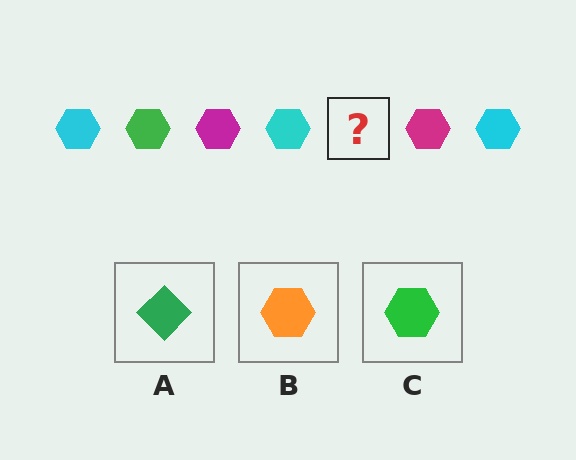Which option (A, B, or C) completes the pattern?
C.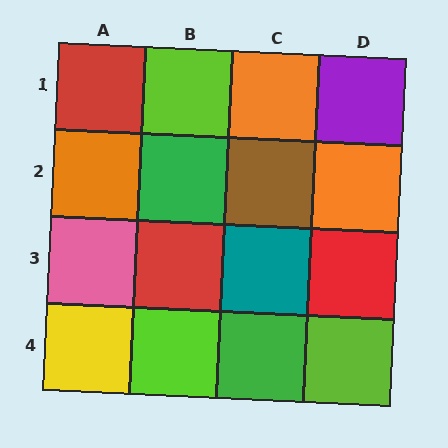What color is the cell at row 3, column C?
Teal.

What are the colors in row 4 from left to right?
Yellow, lime, green, lime.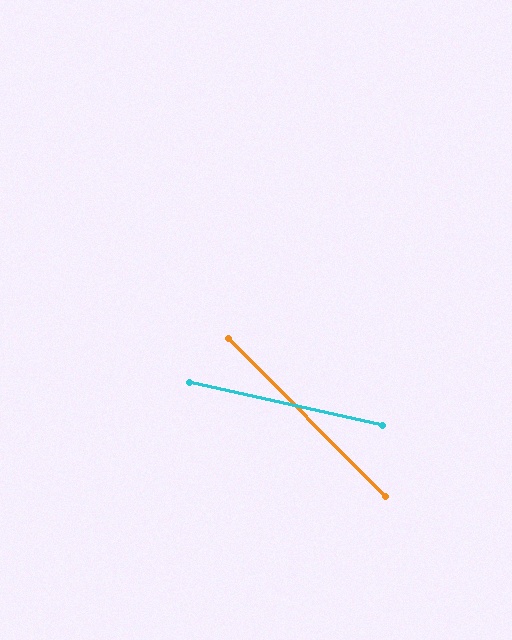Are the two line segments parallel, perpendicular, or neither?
Neither parallel nor perpendicular — they differ by about 33°.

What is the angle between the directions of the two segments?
Approximately 33 degrees.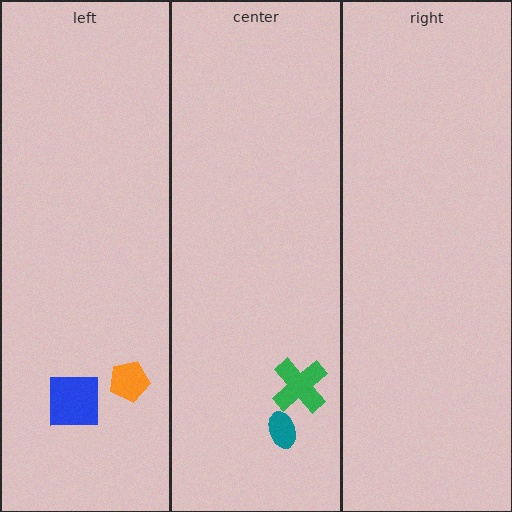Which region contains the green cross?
The center region.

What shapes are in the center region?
The teal ellipse, the green cross.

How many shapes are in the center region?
2.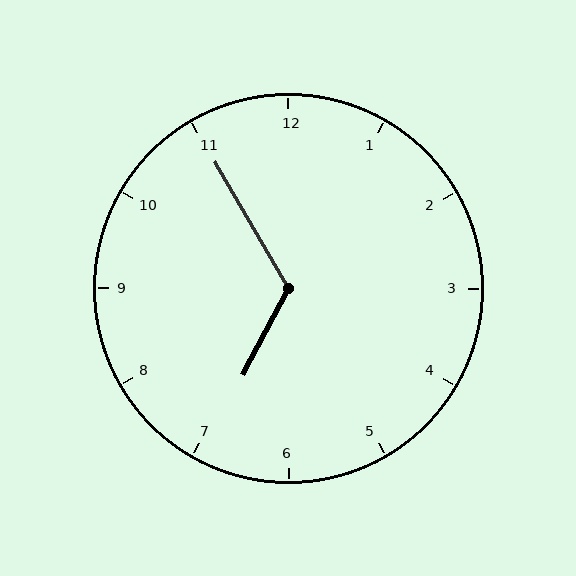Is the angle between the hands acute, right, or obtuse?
It is obtuse.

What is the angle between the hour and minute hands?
Approximately 122 degrees.